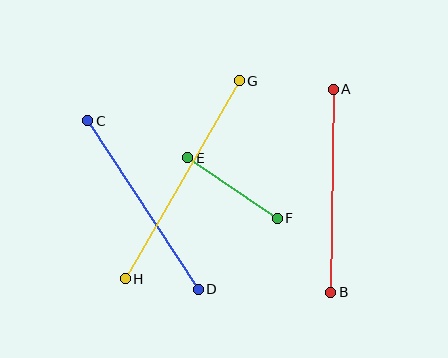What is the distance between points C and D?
The distance is approximately 202 pixels.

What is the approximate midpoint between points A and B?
The midpoint is at approximately (332, 191) pixels.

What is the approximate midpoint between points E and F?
The midpoint is at approximately (233, 188) pixels.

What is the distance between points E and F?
The distance is approximately 108 pixels.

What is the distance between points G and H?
The distance is approximately 228 pixels.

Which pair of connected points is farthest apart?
Points G and H are farthest apart.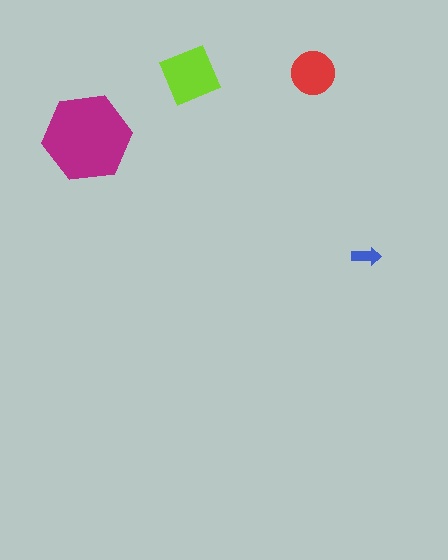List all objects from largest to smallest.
The magenta hexagon, the lime diamond, the red circle, the blue arrow.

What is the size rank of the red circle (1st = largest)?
3rd.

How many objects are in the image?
There are 4 objects in the image.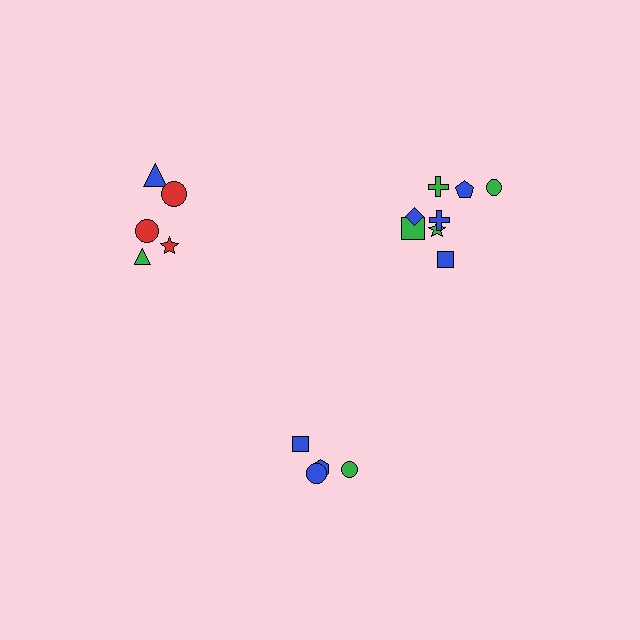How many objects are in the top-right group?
There are 8 objects.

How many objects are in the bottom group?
There are 4 objects.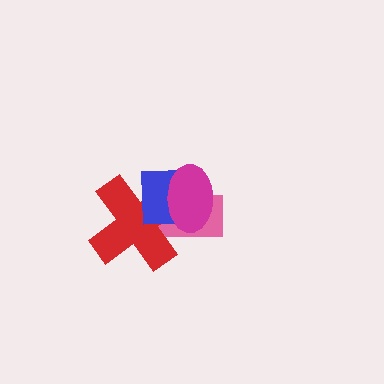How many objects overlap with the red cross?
3 objects overlap with the red cross.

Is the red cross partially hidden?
Yes, it is partially covered by another shape.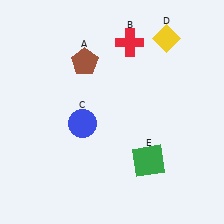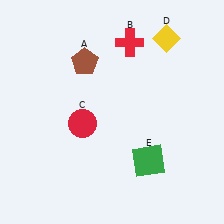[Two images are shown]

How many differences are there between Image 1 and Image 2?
There is 1 difference between the two images.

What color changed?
The circle (C) changed from blue in Image 1 to red in Image 2.